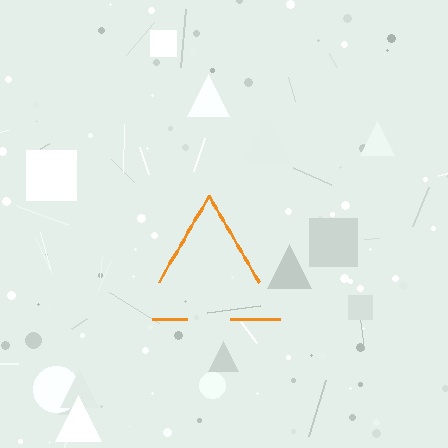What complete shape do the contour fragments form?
The contour fragments form a triangle.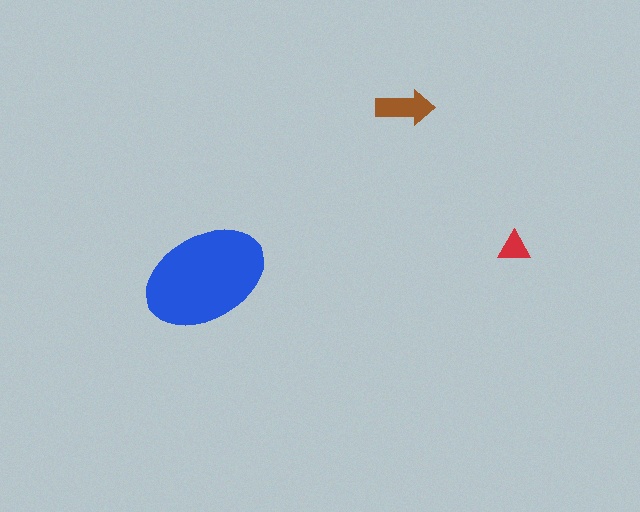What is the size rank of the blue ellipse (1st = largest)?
1st.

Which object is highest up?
The brown arrow is topmost.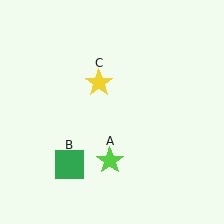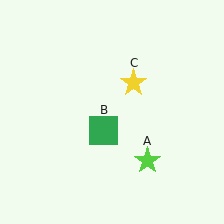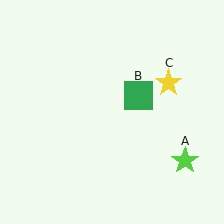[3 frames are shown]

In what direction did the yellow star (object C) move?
The yellow star (object C) moved right.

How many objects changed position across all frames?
3 objects changed position: lime star (object A), green square (object B), yellow star (object C).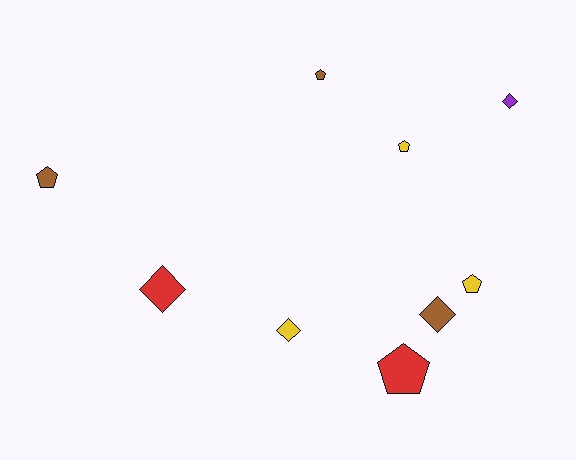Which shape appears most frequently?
Pentagon, with 5 objects.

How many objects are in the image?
There are 9 objects.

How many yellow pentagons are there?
There are 2 yellow pentagons.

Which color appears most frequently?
Yellow, with 3 objects.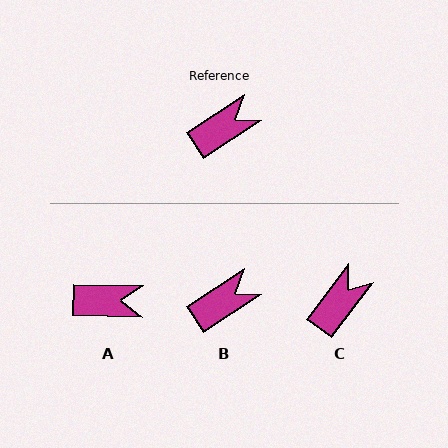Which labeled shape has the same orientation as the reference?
B.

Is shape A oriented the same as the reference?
No, it is off by about 34 degrees.